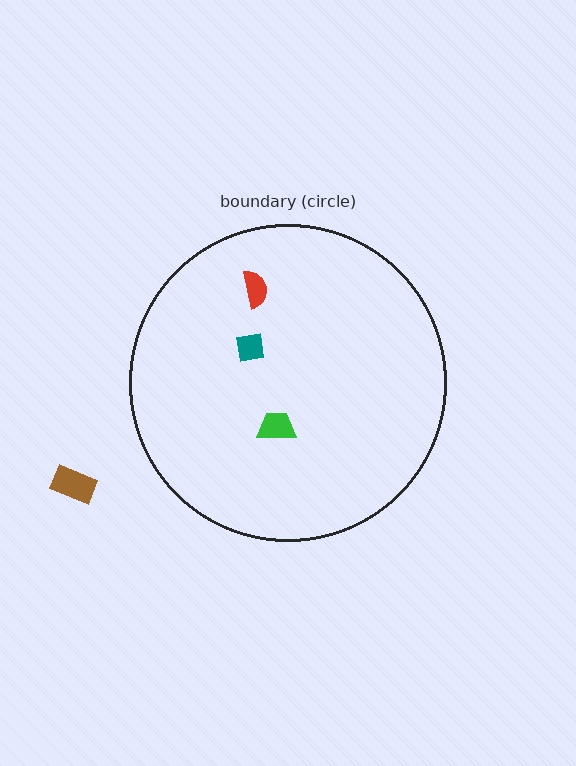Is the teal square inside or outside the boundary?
Inside.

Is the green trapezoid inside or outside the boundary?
Inside.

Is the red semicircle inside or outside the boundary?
Inside.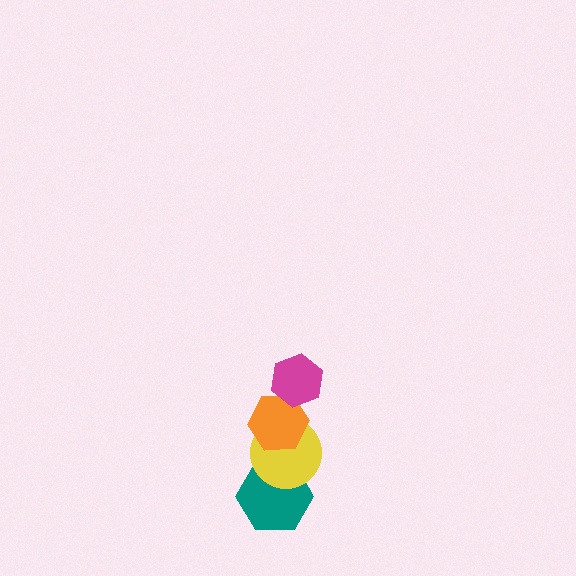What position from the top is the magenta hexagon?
The magenta hexagon is 1st from the top.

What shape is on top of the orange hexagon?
The magenta hexagon is on top of the orange hexagon.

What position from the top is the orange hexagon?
The orange hexagon is 2nd from the top.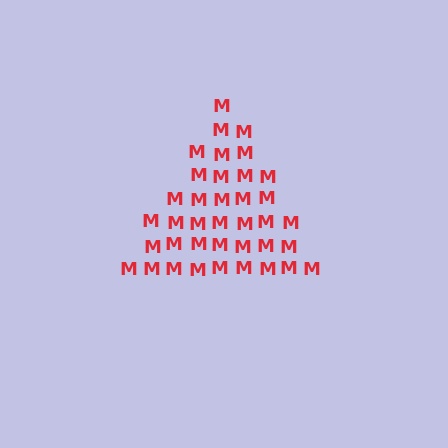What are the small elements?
The small elements are letter M's.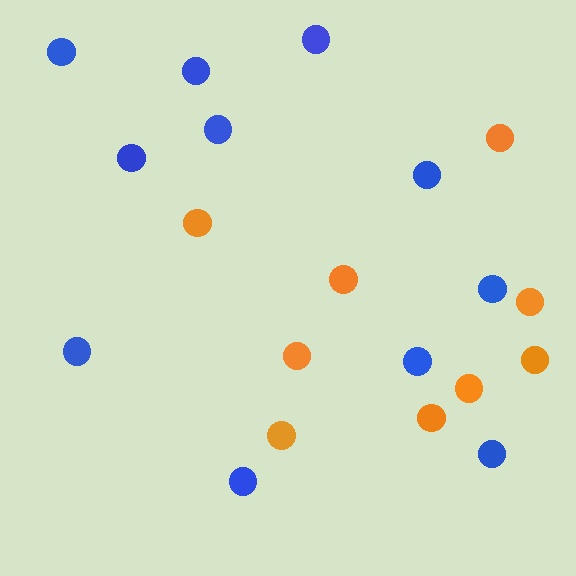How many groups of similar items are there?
There are 2 groups: one group of orange circles (9) and one group of blue circles (11).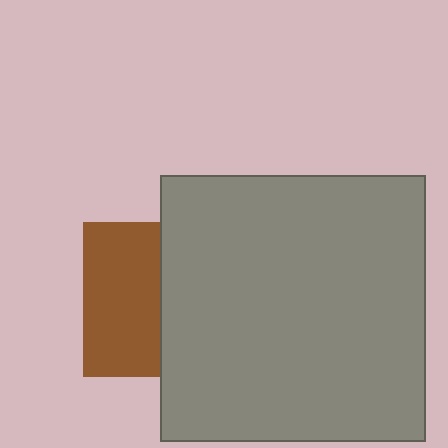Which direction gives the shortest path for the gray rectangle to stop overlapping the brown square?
Moving right gives the shortest separation.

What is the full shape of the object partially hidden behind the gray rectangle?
The partially hidden object is a brown square.